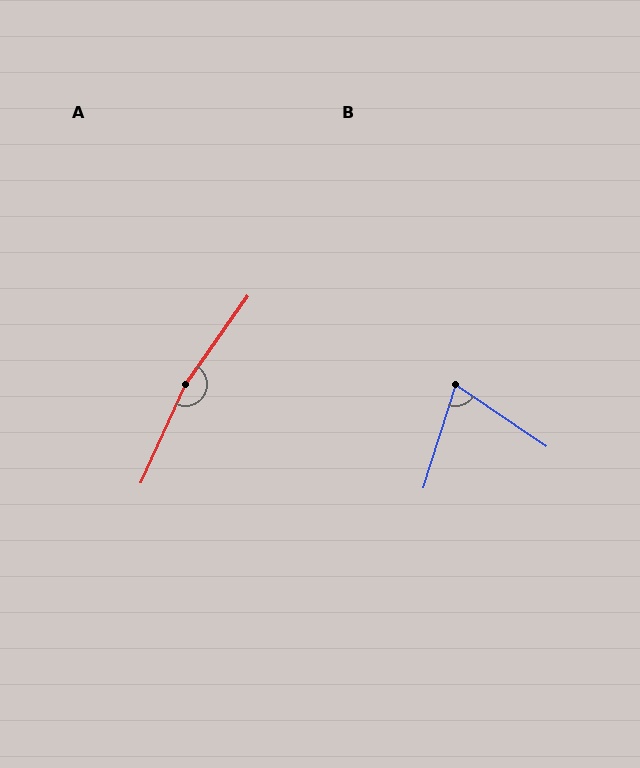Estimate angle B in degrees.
Approximately 73 degrees.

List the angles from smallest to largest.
B (73°), A (169°).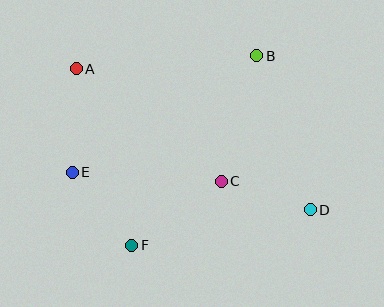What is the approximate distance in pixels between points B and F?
The distance between B and F is approximately 227 pixels.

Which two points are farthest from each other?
Points A and D are farthest from each other.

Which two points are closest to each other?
Points C and D are closest to each other.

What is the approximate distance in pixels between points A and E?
The distance between A and E is approximately 104 pixels.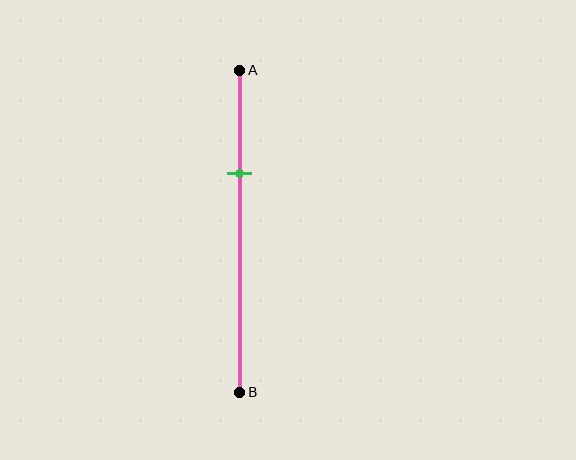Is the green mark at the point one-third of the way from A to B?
Yes, the mark is approximately at the one-third point.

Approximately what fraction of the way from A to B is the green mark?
The green mark is approximately 30% of the way from A to B.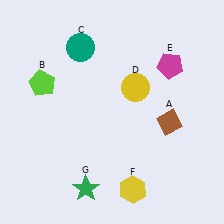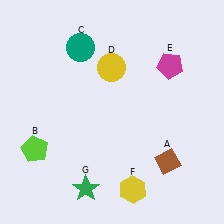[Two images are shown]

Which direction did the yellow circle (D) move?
The yellow circle (D) moved left.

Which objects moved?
The objects that moved are: the brown diamond (A), the lime pentagon (B), the yellow circle (D).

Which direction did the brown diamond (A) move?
The brown diamond (A) moved down.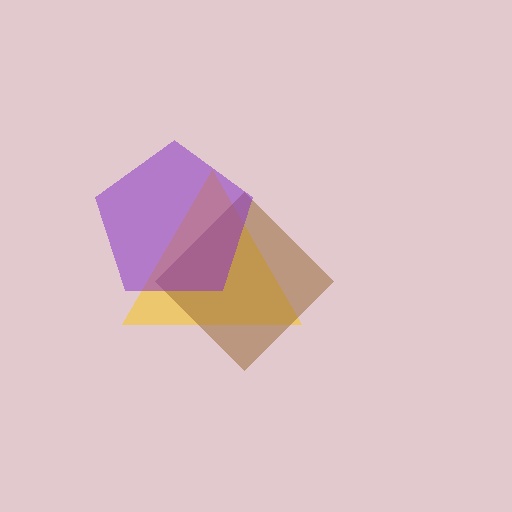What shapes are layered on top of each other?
The layered shapes are: a yellow triangle, a brown diamond, a purple pentagon.